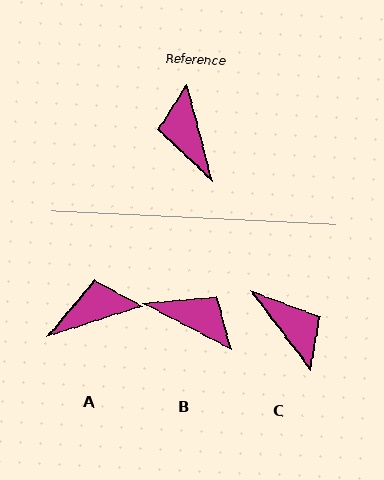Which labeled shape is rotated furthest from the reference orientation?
C, about 158 degrees away.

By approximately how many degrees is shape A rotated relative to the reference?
Approximately 87 degrees clockwise.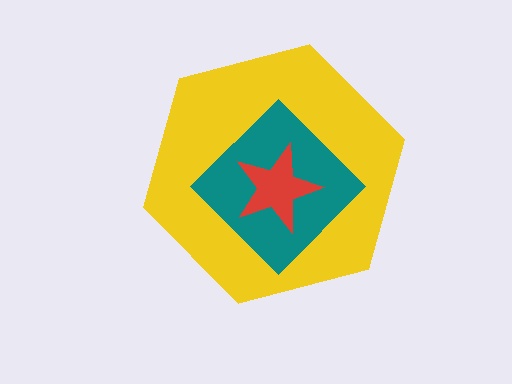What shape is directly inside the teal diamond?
The red star.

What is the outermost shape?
The yellow hexagon.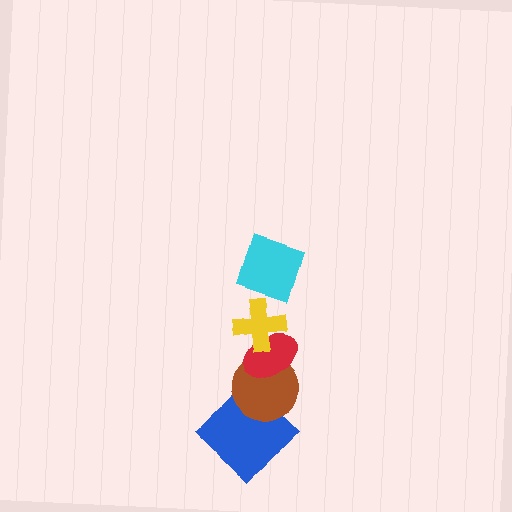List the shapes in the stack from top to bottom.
From top to bottom: the cyan square, the yellow cross, the red ellipse, the brown circle, the blue diamond.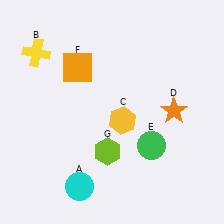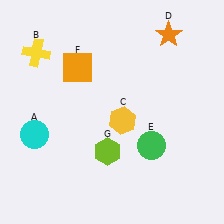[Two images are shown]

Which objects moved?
The objects that moved are: the cyan circle (A), the orange star (D).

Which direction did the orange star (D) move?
The orange star (D) moved up.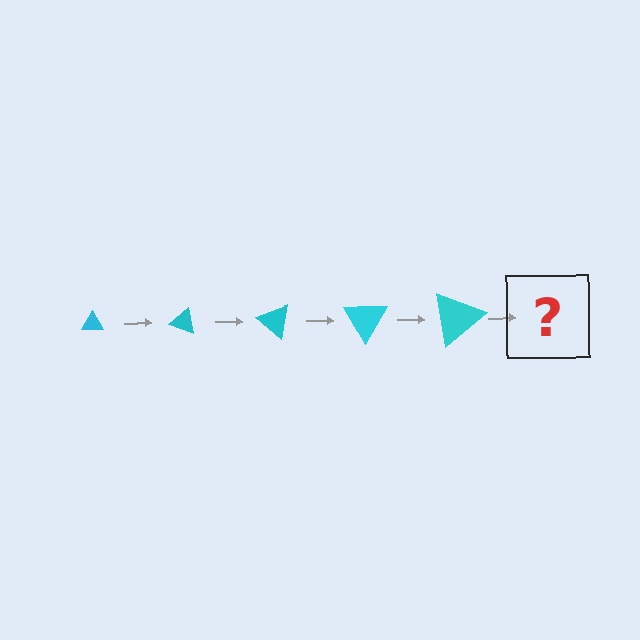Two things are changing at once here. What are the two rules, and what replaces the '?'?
The two rules are that the triangle grows larger each step and it rotates 20 degrees each step. The '?' should be a triangle, larger than the previous one and rotated 100 degrees from the start.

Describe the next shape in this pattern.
It should be a triangle, larger than the previous one and rotated 100 degrees from the start.